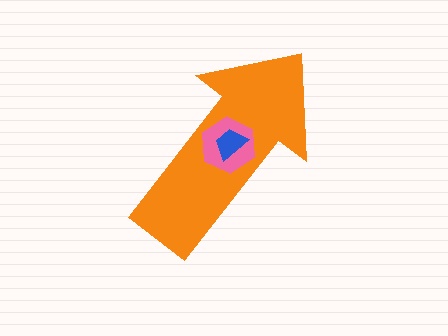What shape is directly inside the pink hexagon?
The blue trapezoid.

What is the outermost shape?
The orange arrow.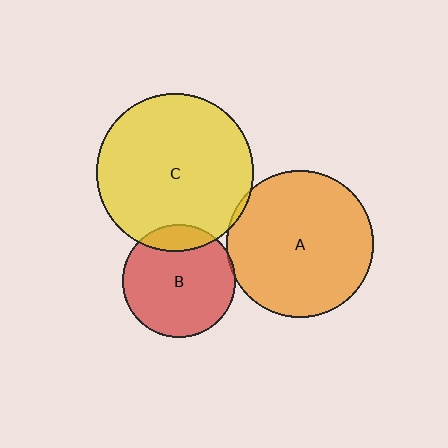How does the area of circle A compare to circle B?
Approximately 1.7 times.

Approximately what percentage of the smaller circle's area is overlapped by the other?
Approximately 15%.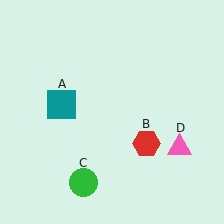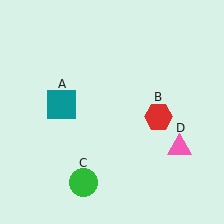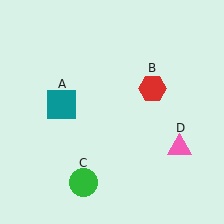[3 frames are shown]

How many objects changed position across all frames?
1 object changed position: red hexagon (object B).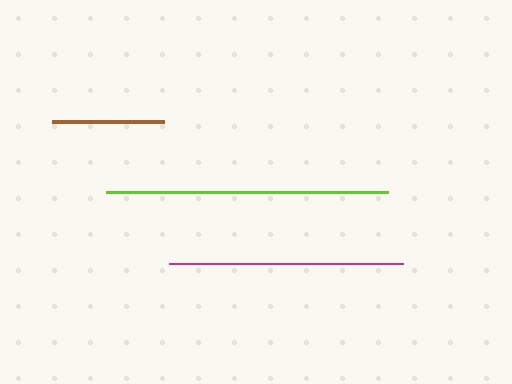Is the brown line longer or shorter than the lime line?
The lime line is longer than the brown line.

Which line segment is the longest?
The lime line is the longest at approximately 282 pixels.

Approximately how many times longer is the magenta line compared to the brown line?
The magenta line is approximately 2.1 times the length of the brown line.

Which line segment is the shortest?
The brown line is the shortest at approximately 111 pixels.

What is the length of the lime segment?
The lime segment is approximately 282 pixels long.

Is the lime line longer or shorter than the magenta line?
The lime line is longer than the magenta line.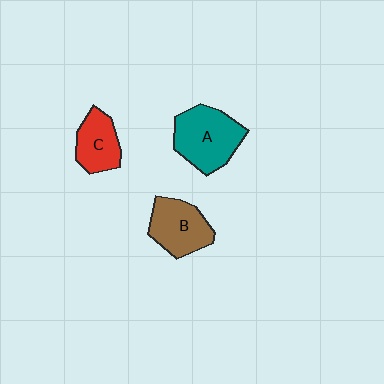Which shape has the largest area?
Shape A (teal).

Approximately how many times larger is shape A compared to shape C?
Approximately 1.5 times.